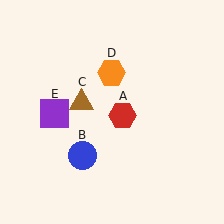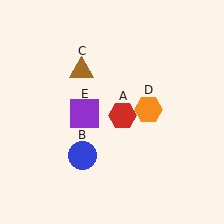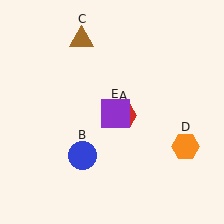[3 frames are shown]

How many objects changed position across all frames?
3 objects changed position: brown triangle (object C), orange hexagon (object D), purple square (object E).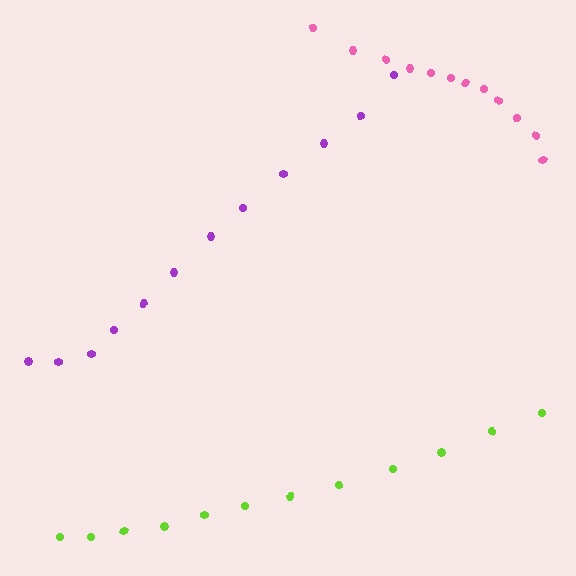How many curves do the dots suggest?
There are 3 distinct paths.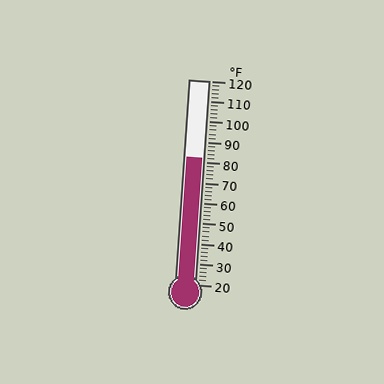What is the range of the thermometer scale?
The thermometer scale ranges from 20°F to 120°F.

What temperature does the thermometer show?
The thermometer shows approximately 82°F.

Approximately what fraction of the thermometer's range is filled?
The thermometer is filled to approximately 60% of its range.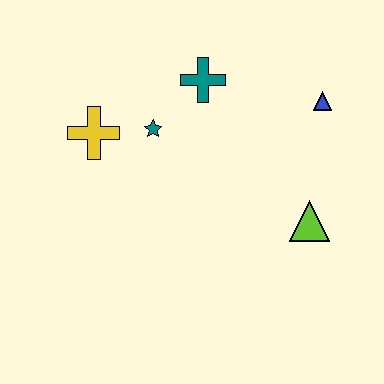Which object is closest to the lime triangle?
The blue triangle is closest to the lime triangle.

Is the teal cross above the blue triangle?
Yes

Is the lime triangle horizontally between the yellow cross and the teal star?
No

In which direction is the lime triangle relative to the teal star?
The lime triangle is to the right of the teal star.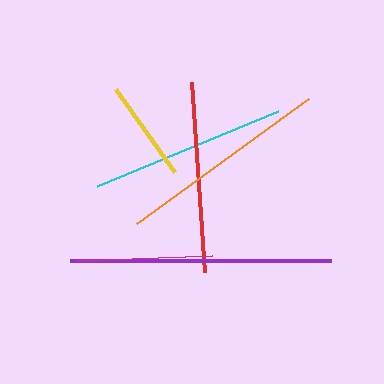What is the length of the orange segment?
The orange segment is approximately 213 pixels long.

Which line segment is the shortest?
The yellow line is the shortest at approximately 101 pixels.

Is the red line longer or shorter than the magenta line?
The red line is longer than the magenta line.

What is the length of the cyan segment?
The cyan segment is approximately 196 pixels long.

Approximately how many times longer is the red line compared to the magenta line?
The red line is approximately 1.4 times the length of the magenta line.